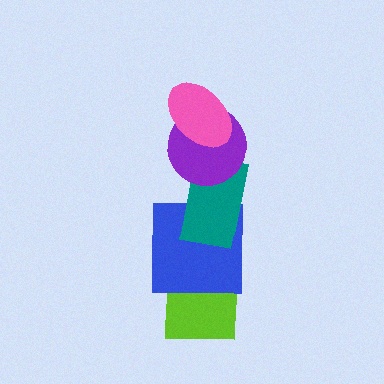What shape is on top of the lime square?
The blue square is on top of the lime square.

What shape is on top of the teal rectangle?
The purple circle is on top of the teal rectangle.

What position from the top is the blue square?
The blue square is 4th from the top.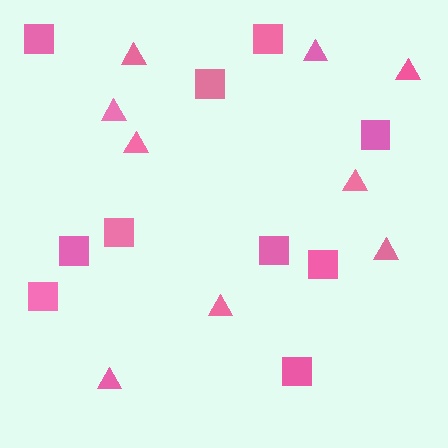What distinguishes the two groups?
There are 2 groups: one group of triangles (9) and one group of squares (10).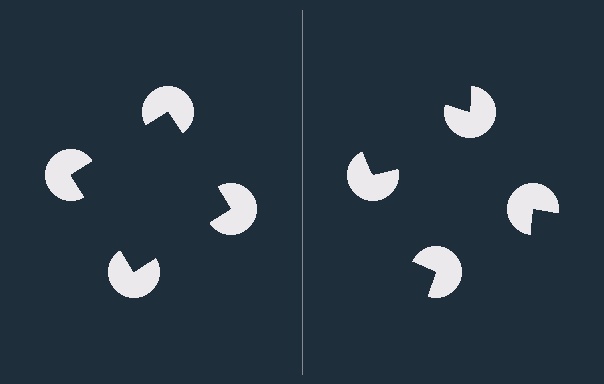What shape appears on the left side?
An illusory square.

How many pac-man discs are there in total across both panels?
8 — 4 on each side.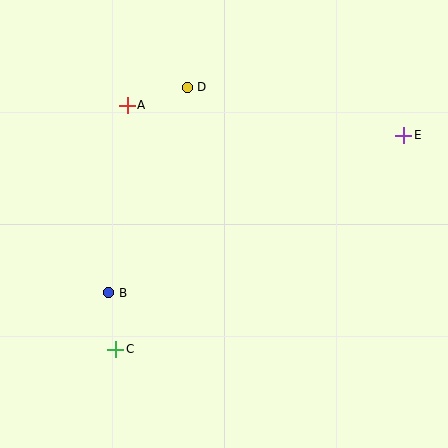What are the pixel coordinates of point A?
Point A is at (127, 105).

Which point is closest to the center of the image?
Point B at (109, 293) is closest to the center.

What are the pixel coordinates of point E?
Point E is at (404, 135).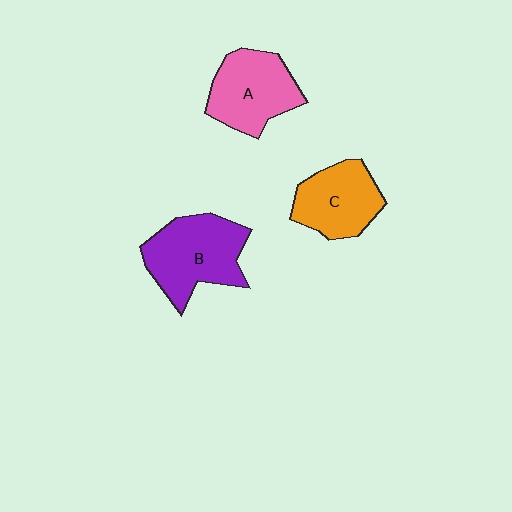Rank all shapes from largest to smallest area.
From largest to smallest: B (purple), A (pink), C (orange).